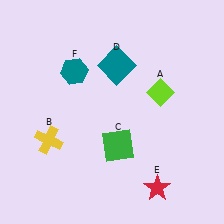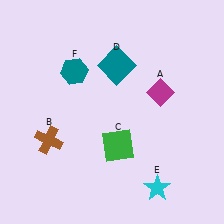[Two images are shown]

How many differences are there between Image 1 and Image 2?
There are 3 differences between the two images.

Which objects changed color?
A changed from lime to magenta. B changed from yellow to brown. E changed from red to cyan.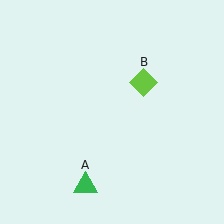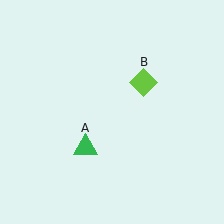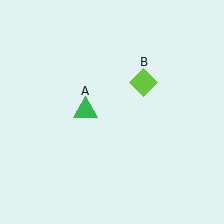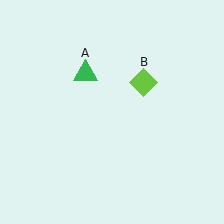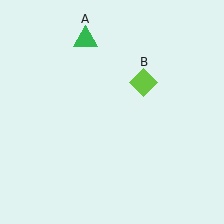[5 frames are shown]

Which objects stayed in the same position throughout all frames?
Lime diamond (object B) remained stationary.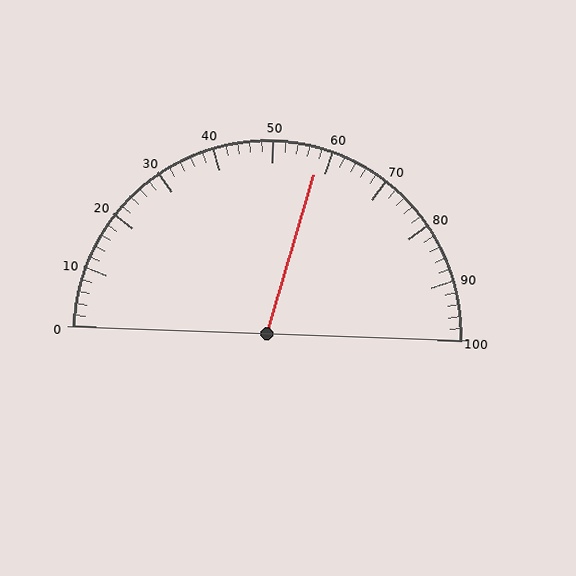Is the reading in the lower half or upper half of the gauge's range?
The reading is in the upper half of the range (0 to 100).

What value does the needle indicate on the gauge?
The needle indicates approximately 58.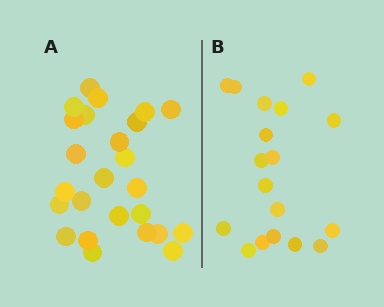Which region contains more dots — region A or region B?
Region A (the left region) has more dots.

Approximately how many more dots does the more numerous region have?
Region A has roughly 8 or so more dots than region B.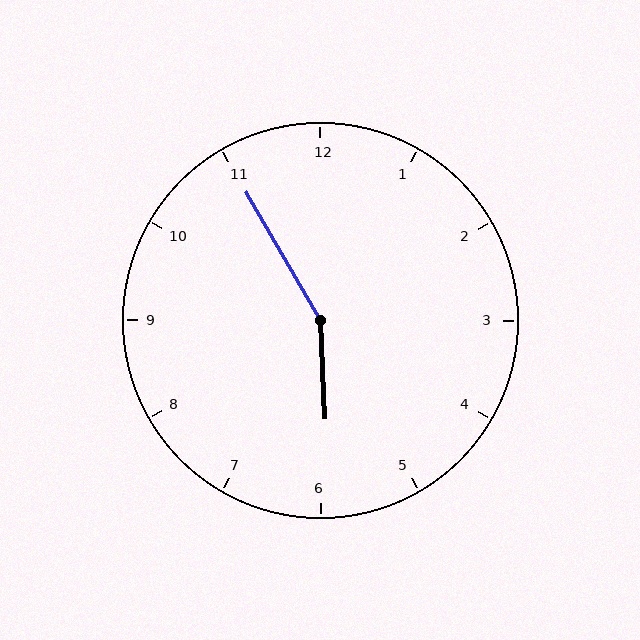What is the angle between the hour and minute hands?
Approximately 152 degrees.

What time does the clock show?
5:55.